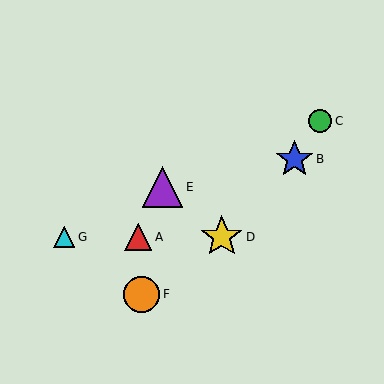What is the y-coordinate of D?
Object D is at y≈237.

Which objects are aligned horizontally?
Objects A, D, G are aligned horizontally.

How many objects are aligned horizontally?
3 objects (A, D, G) are aligned horizontally.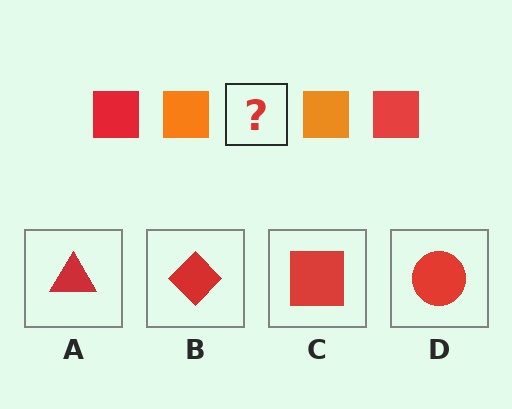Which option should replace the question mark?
Option C.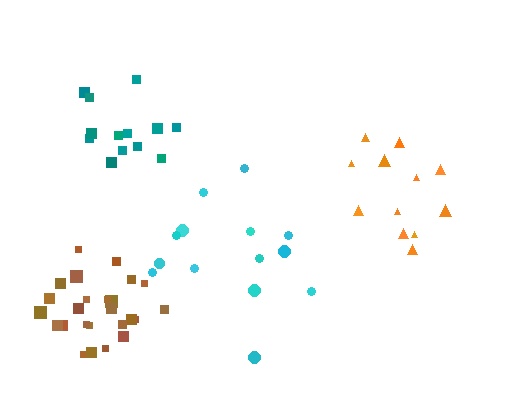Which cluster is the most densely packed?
Brown.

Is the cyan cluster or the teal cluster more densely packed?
Teal.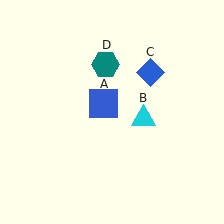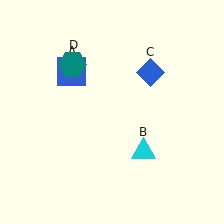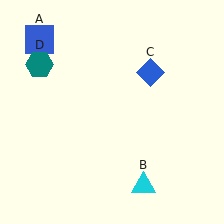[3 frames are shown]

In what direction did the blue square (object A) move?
The blue square (object A) moved up and to the left.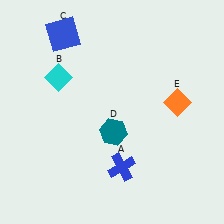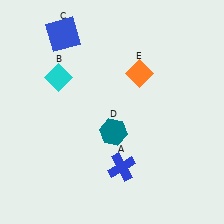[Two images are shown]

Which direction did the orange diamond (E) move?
The orange diamond (E) moved left.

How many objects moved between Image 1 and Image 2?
1 object moved between the two images.